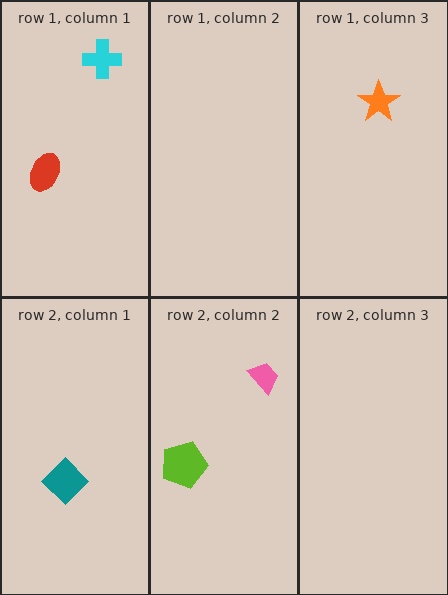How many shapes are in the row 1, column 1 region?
2.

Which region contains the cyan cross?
The row 1, column 1 region.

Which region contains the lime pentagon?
The row 2, column 2 region.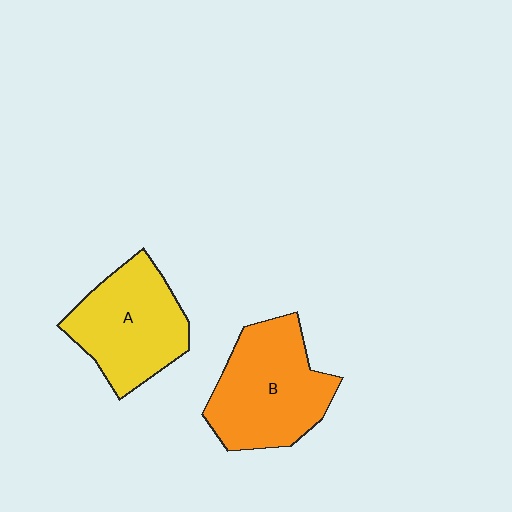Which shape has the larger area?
Shape B (orange).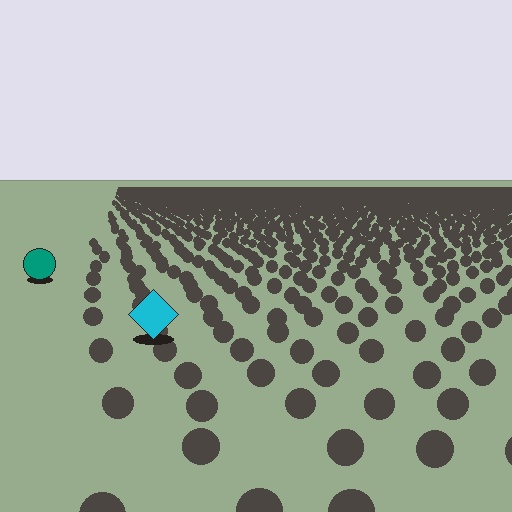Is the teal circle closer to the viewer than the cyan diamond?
No. The cyan diamond is closer — you can tell from the texture gradient: the ground texture is coarser near it.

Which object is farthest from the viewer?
The teal circle is farthest from the viewer. It appears smaller and the ground texture around it is denser.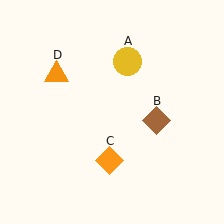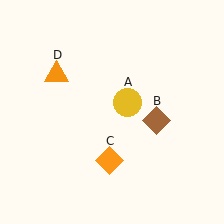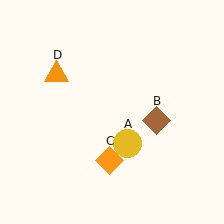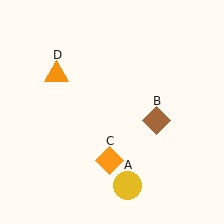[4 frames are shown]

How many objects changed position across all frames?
1 object changed position: yellow circle (object A).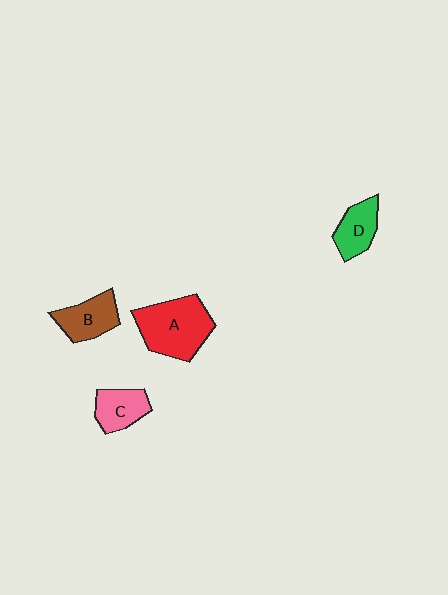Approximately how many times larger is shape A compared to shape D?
Approximately 1.9 times.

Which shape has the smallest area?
Shape D (green).